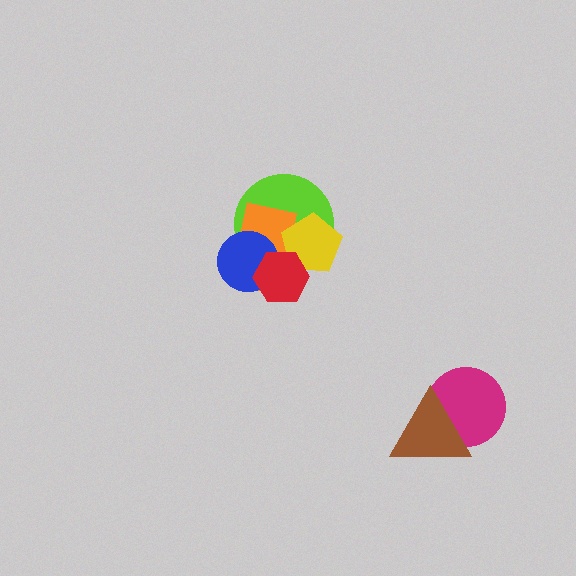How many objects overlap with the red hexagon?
4 objects overlap with the red hexagon.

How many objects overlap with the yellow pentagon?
3 objects overlap with the yellow pentagon.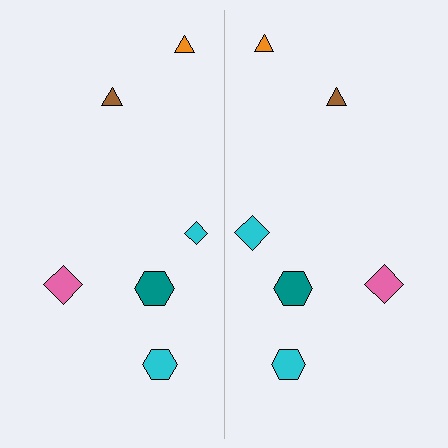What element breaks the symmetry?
The cyan diamond on the right side has a different size than its mirror counterpart.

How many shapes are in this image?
There are 12 shapes in this image.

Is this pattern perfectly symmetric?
No, the pattern is not perfectly symmetric. The cyan diamond on the right side has a different size than its mirror counterpart.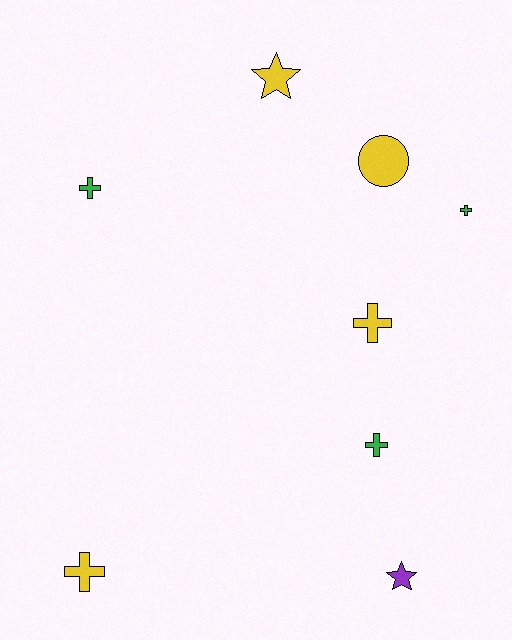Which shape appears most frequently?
Cross, with 5 objects.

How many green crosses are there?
There are 3 green crosses.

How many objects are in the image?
There are 8 objects.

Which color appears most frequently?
Yellow, with 4 objects.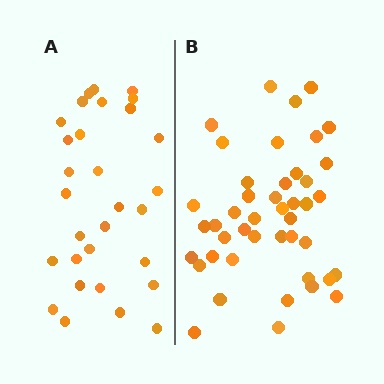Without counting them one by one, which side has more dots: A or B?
Region B (the right region) has more dots.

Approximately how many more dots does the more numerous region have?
Region B has approximately 15 more dots than region A.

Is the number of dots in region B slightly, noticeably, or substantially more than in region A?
Region B has substantially more. The ratio is roughly 1.5 to 1.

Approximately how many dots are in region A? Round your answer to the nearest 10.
About 30 dots.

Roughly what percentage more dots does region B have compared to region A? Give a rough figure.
About 45% more.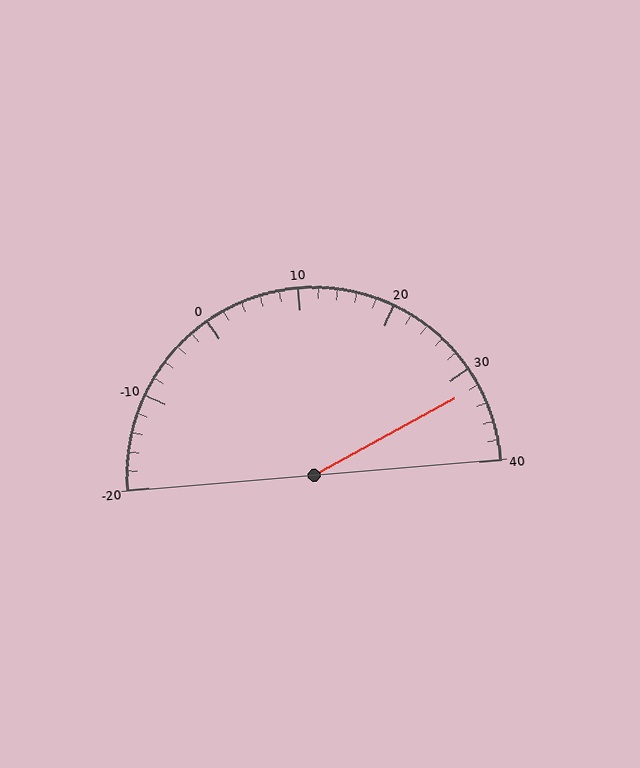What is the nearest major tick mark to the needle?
The nearest major tick mark is 30.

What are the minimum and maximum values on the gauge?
The gauge ranges from -20 to 40.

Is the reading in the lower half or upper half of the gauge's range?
The reading is in the upper half of the range (-20 to 40).